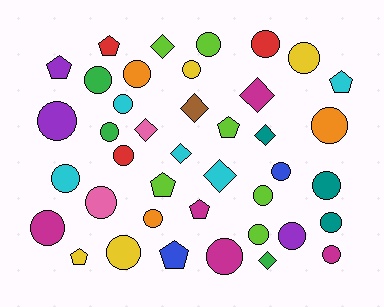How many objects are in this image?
There are 40 objects.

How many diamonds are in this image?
There are 8 diamonds.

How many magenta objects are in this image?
There are 5 magenta objects.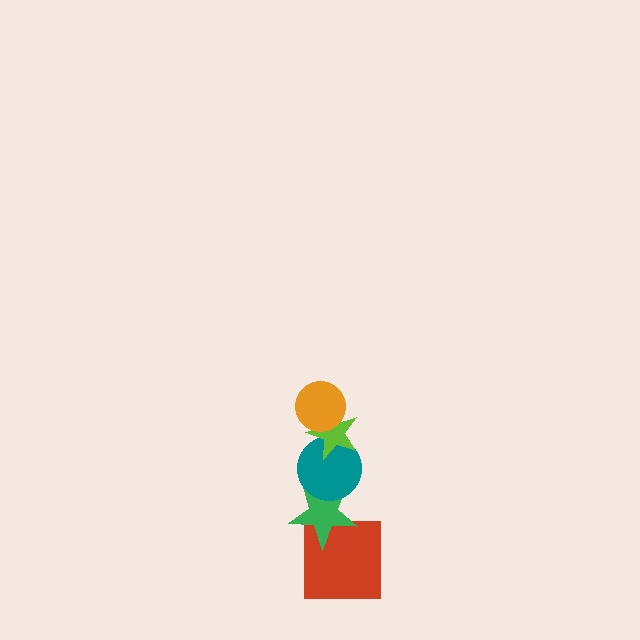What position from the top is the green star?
The green star is 4th from the top.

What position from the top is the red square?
The red square is 5th from the top.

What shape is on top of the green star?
The teal circle is on top of the green star.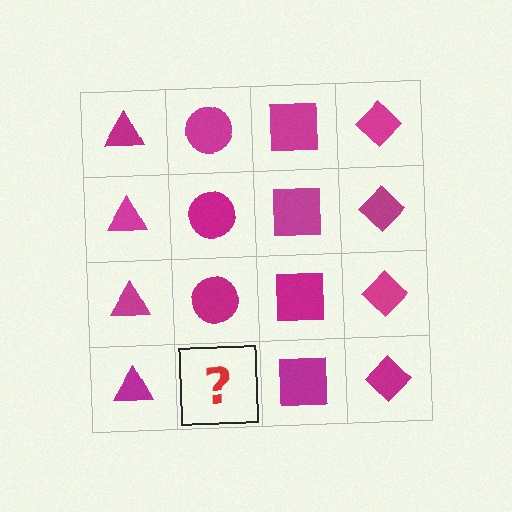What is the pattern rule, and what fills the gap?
The rule is that each column has a consistent shape. The gap should be filled with a magenta circle.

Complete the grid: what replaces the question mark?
The question mark should be replaced with a magenta circle.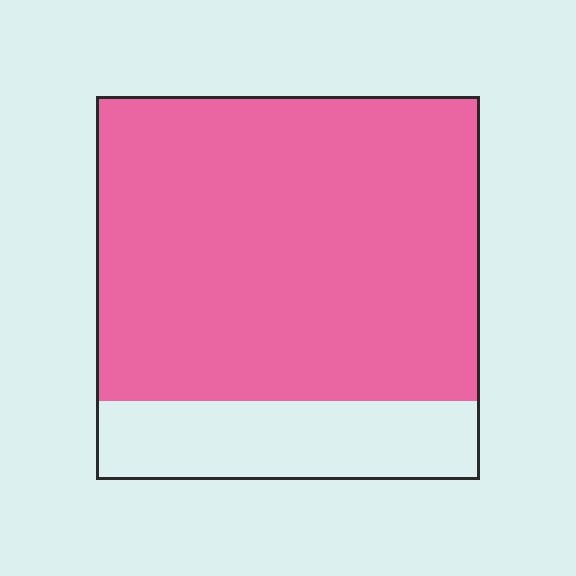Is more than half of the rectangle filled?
Yes.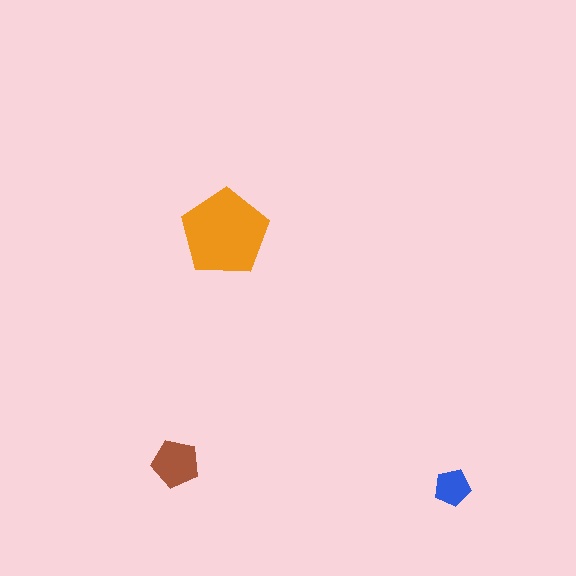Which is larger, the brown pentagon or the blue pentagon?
The brown one.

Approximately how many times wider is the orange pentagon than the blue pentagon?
About 2.5 times wider.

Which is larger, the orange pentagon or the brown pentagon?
The orange one.